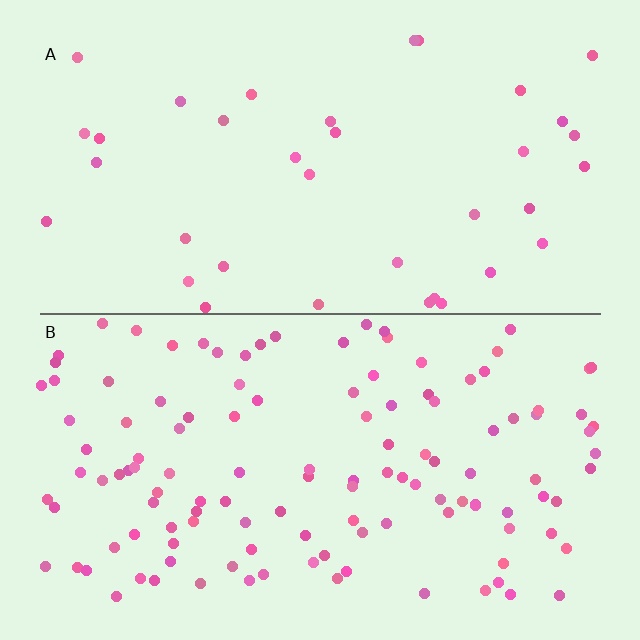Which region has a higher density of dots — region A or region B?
B (the bottom).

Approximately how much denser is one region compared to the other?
Approximately 3.4× — region B over region A.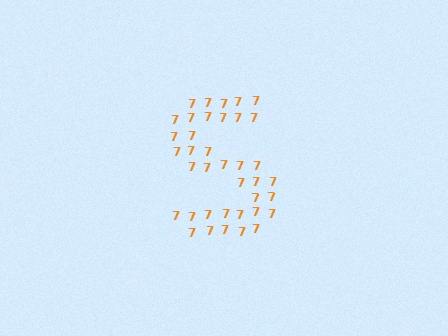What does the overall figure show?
The overall figure shows the letter S.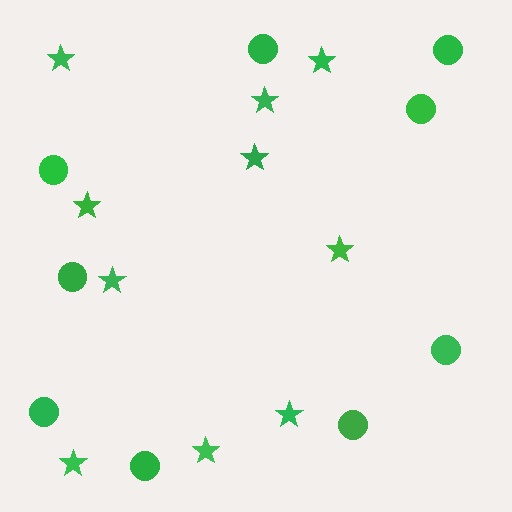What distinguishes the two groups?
There are 2 groups: one group of stars (10) and one group of circles (9).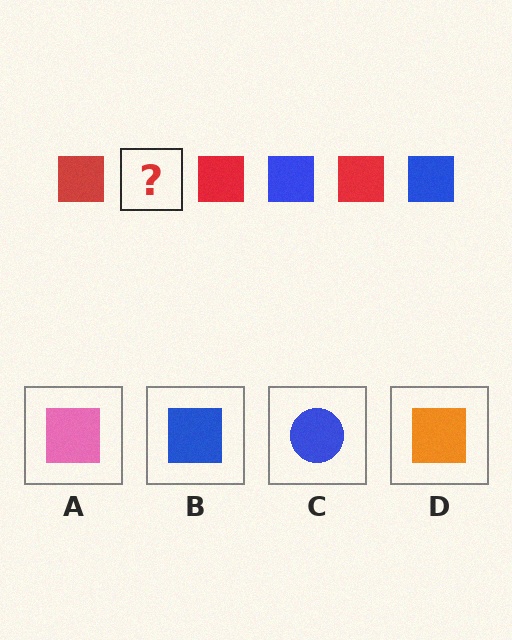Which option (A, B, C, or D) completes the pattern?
B.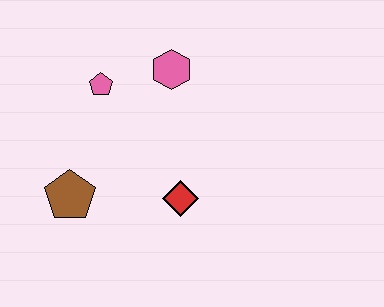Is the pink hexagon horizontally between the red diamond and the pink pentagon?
Yes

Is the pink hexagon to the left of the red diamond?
Yes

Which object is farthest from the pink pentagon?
The red diamond is farthest from the pink pentagon.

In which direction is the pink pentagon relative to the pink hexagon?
The pink pentagon is to the left of the pink hexagon.